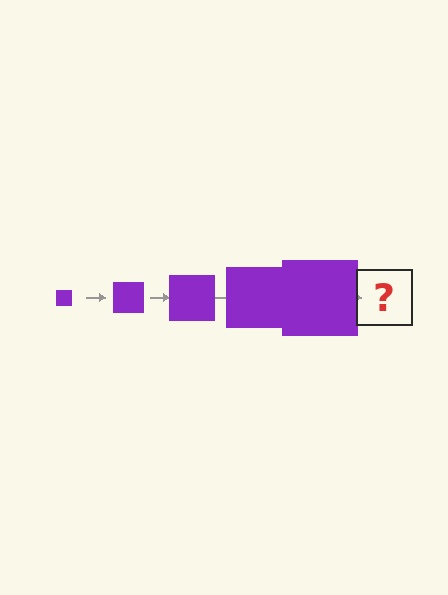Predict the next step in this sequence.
The next step is a purple square, larger than the previous one.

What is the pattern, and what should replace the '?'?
The pattern is that the square gets progressively larger each step. The '?' should be a purple square, larger than the previous one.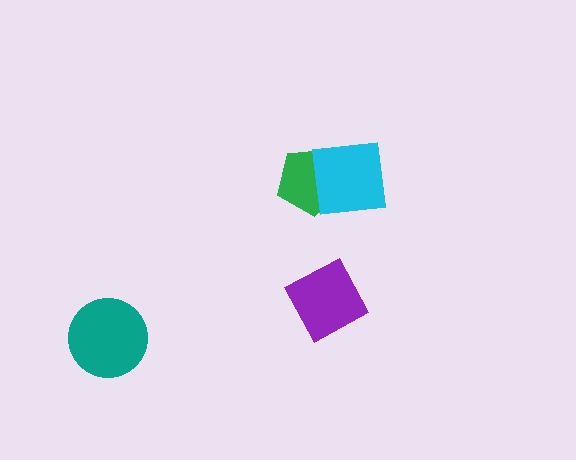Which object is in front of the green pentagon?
The cyan square is in front of the green pentagon.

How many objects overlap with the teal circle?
0 objects overlap with the teal circle.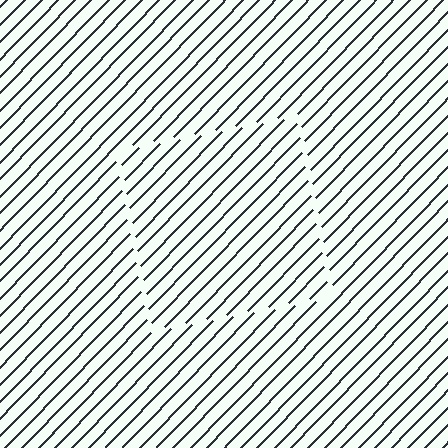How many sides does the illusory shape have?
4 sides — the line-ends trace a square.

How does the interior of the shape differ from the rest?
The interior of the shape contains the same grating, shifted by half a period — the contour is defined by the phase discontinuity where line-ends from the inner and outer gratings abut.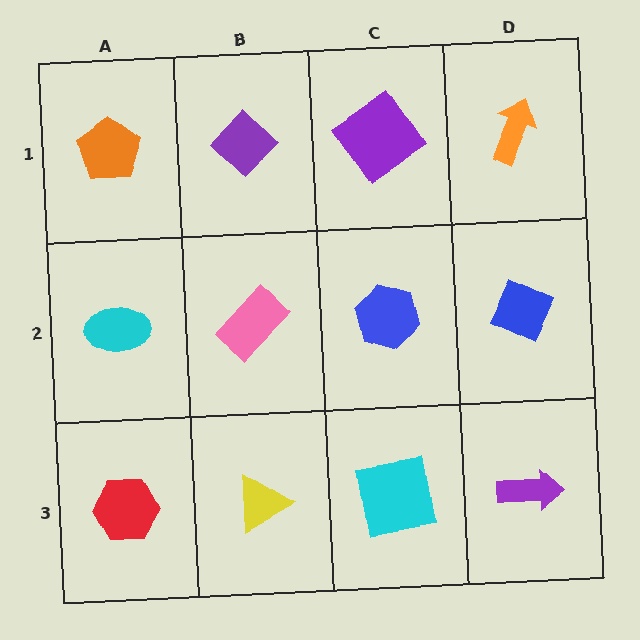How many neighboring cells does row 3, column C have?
3.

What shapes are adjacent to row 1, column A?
A cyan ellipse (row 2, column A), a purple diamond (row 1, column B).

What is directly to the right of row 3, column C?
A purple arrow.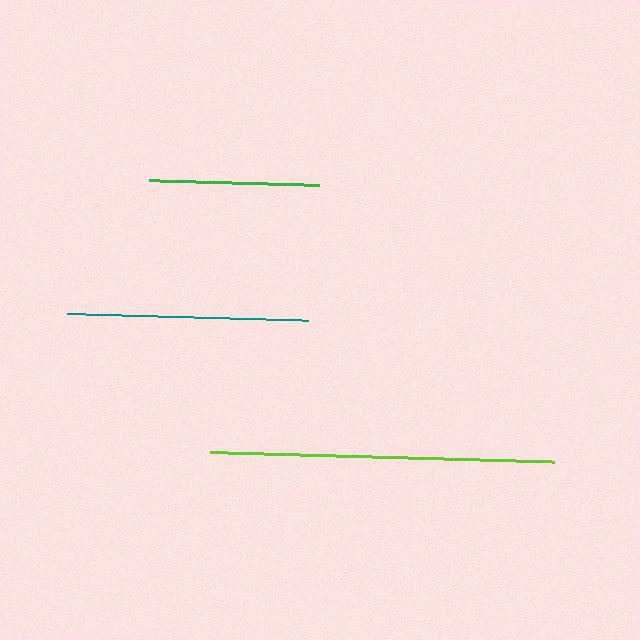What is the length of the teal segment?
The teal segment is approximately 241 pixels long.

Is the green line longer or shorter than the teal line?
The teal line is longer than the green line.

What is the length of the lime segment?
The lime segment is approximately 344 pixels long.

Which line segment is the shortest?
The green line is the shortest at approximately 170 pixels.